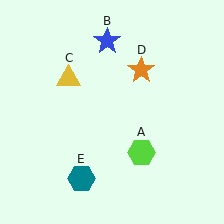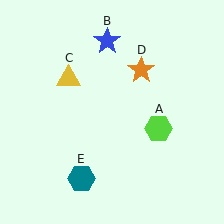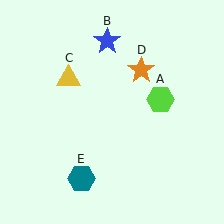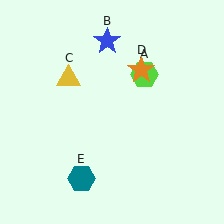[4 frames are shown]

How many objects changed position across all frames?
1 object changed position: lime hexagon (object A).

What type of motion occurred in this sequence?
The lime hexagon (object A) rotated counterclockwise around the center of the scene.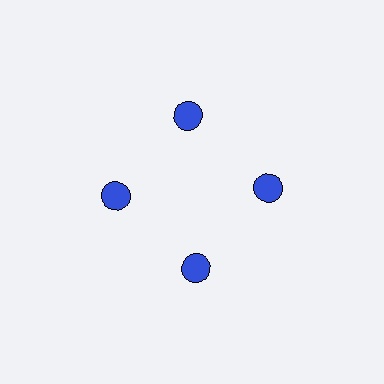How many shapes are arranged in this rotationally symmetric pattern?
There are 4 shapes, arranged in 4 groups of 1.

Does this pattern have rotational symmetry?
Yes, this pattern has 4-fold rotational symmetry. It looks the same after rotating 90 degrees around the center.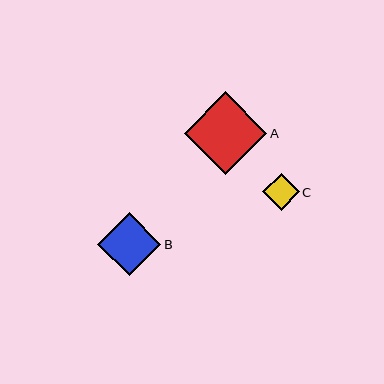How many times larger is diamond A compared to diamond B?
Diamond A is approximately 1.3 times the size of diamond B.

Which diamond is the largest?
Diamond A is the largest with a size of approximately 82 pixels.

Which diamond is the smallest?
Diamond C is the smallest with a size of approximately 37 pixels.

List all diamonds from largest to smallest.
From largest to smallest: A, B, C.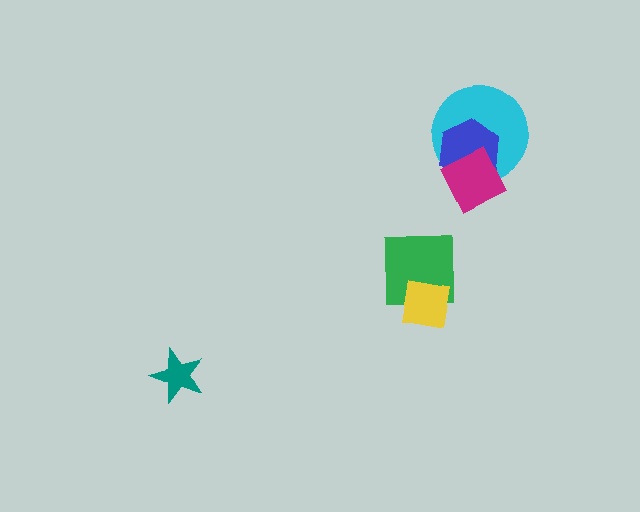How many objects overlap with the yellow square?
1 object overlaps with the yellow square.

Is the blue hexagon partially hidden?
Yes, it is partially covered by another shape.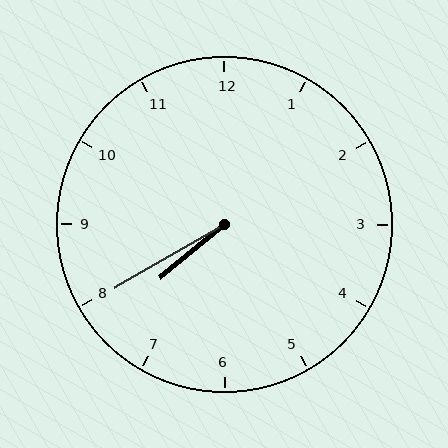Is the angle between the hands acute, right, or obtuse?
It is acute.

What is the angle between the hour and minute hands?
Approximately 10 degrees.